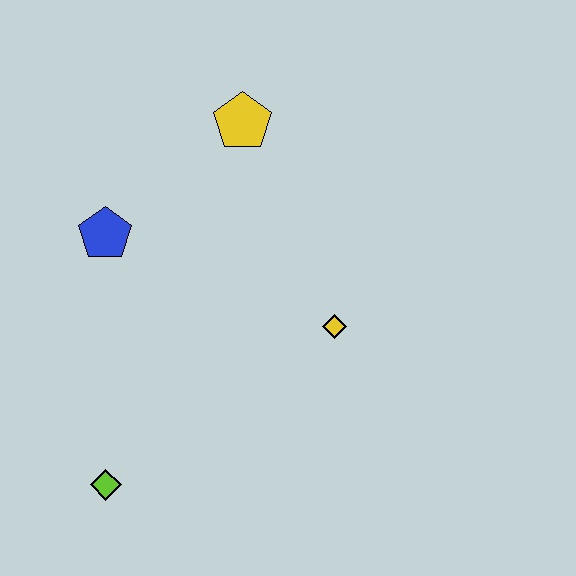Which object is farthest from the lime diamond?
The yellow pentagon is farthest from the lime diamond.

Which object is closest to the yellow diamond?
The yellow pentagon is closest to the yellow diamond.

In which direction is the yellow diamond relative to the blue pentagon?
The yellow diamond is to the right of the blue pentagon.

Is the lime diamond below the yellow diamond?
Yes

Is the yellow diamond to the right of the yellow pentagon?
Yes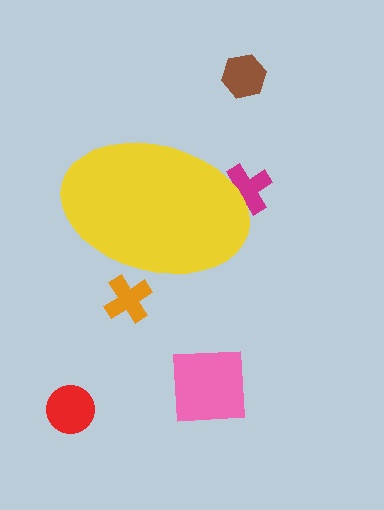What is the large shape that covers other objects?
A yellow ellipse.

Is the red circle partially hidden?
No, the red circle is fully visible.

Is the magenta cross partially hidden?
Yes, the magenta cross is partially hidden behind the yellow ellipse.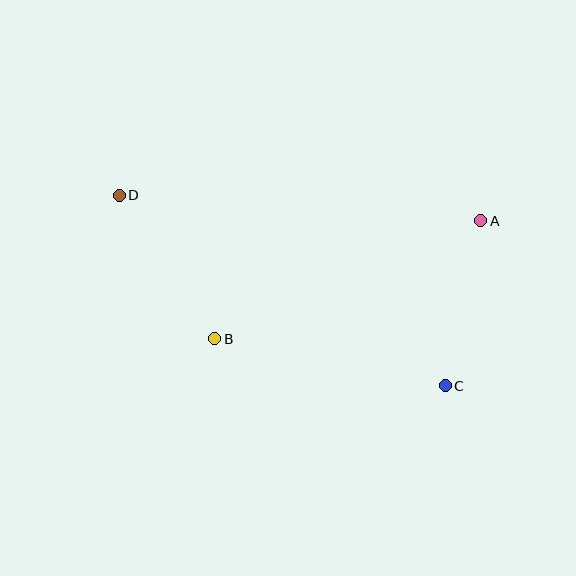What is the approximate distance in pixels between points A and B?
The distance between A and B is approximately 291 pixels.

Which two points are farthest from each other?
Points C and D are farthest from each other.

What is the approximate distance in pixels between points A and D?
The distance between A and D is approximately 362 pixels.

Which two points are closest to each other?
Points A and C are closest to each other.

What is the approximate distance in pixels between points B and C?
The distance between B and C is approximately 236 pixels.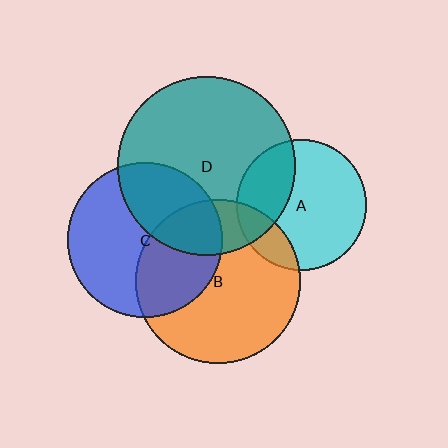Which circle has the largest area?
Circle D (teal).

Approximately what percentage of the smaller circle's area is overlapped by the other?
Approximately 30%.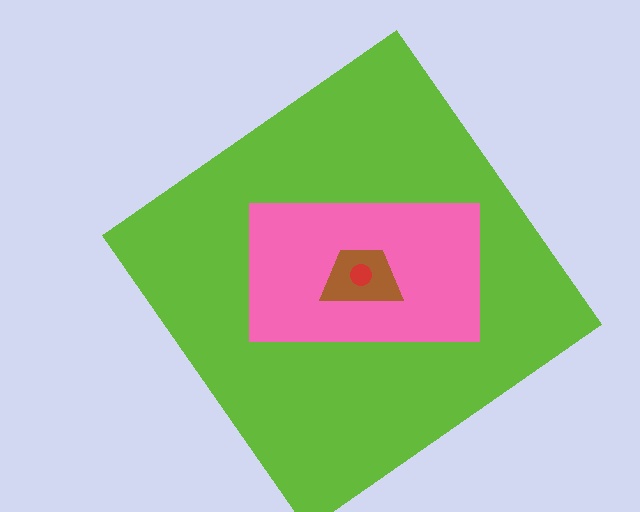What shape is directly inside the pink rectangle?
The brown trapezoid.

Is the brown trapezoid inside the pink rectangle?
Yes.